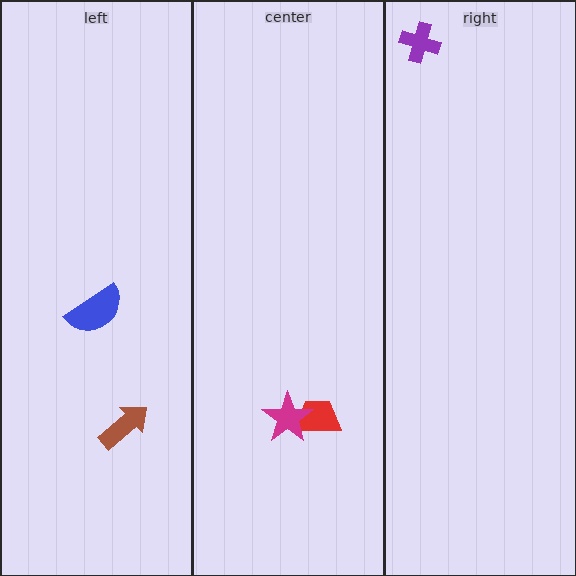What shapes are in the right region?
The purple cross.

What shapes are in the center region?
The red trapezoid, the magenta star.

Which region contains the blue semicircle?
The left region.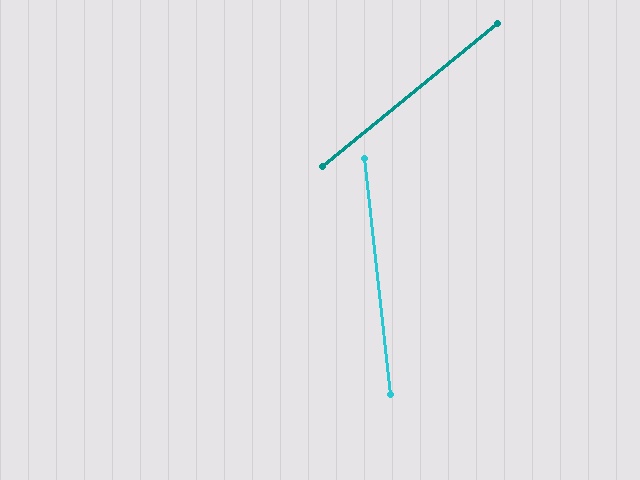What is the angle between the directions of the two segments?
Approximately 57 degrees.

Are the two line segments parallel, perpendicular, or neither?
Neither parallel nor perpendicular — they differ by about 57°.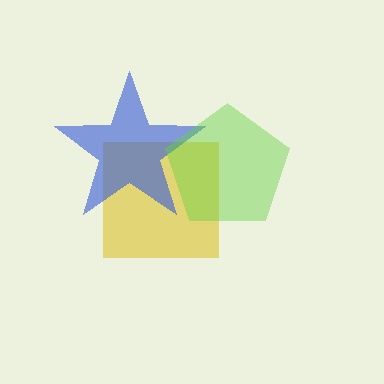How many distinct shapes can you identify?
There are 3 distinct shapes: a yellow square, a blue star, a lime pentagon.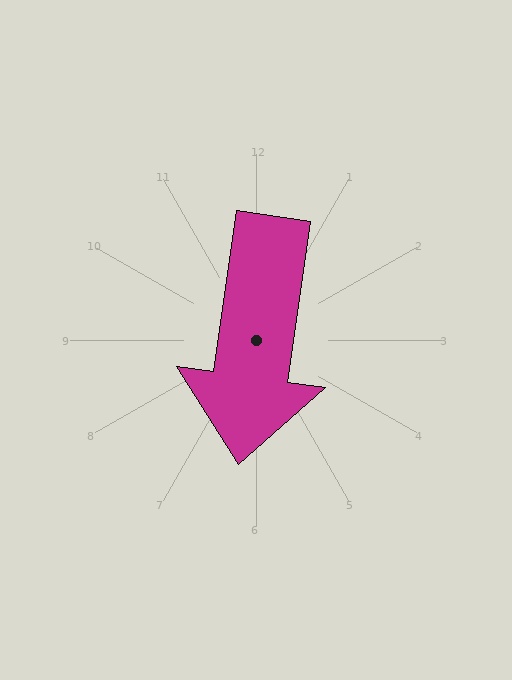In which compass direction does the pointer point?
South.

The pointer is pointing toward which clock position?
Roughly 6 o'clock.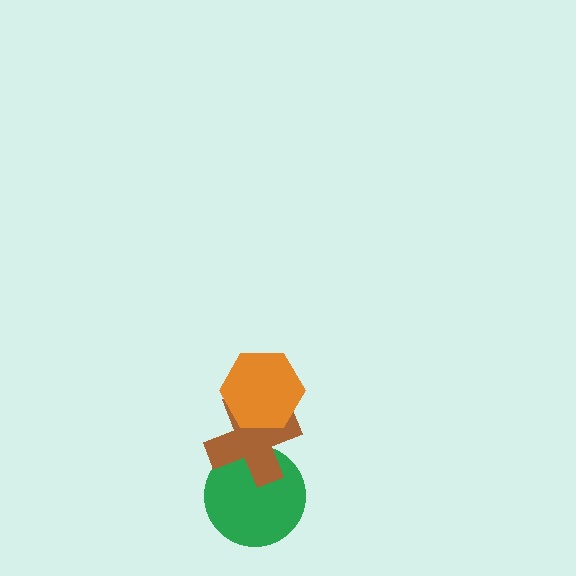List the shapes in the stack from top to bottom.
From top to bottom: the orange hexagon, the brown cross, the green circle.